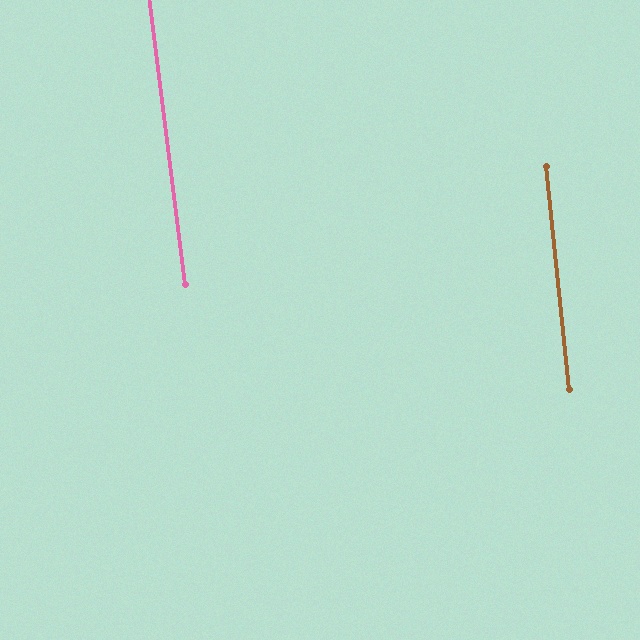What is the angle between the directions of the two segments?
Approximately 1 degree.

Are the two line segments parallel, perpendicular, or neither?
Parallel — their directions differ by only 1.1°.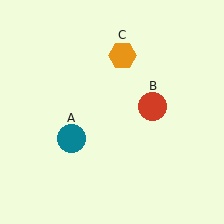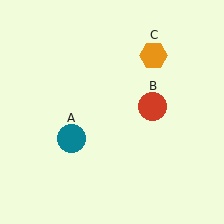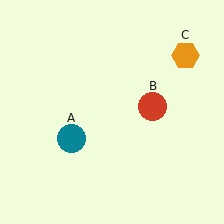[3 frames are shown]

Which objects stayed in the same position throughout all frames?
Teal circle (object A) and red circle (object B) remained stationary.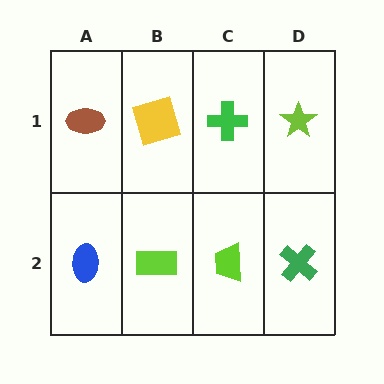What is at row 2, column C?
A lime trapezoid.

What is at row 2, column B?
A lime rectangle.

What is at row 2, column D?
A green cross.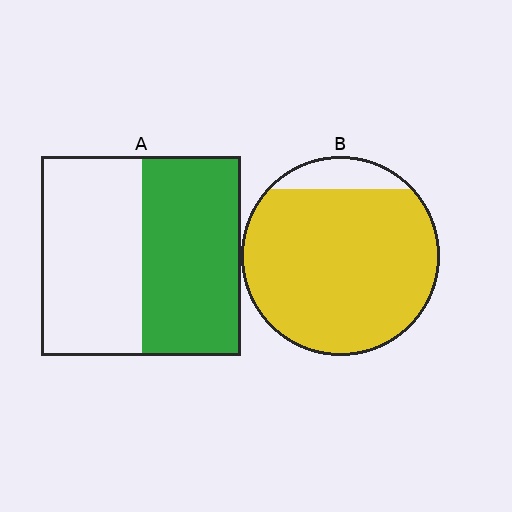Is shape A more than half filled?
Roughly half.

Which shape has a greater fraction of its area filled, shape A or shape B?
Shape B.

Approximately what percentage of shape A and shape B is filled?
A is approximately 50% and B is approximately 90%.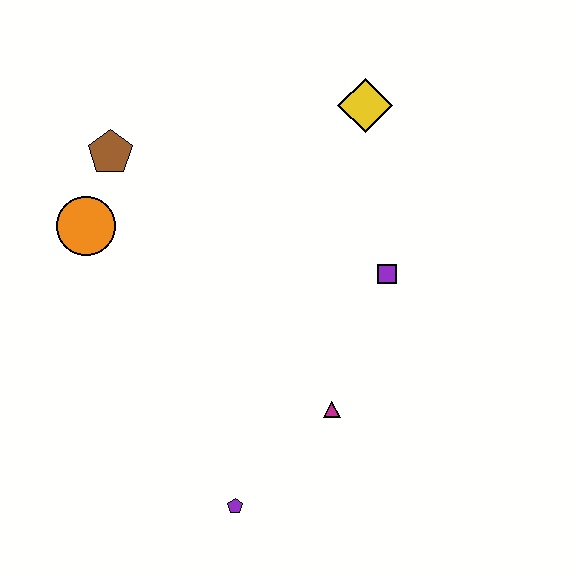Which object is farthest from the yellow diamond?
The purple pentagon is farthest from the yellow diamond.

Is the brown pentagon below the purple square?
No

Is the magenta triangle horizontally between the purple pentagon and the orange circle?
No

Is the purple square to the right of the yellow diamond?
Yes